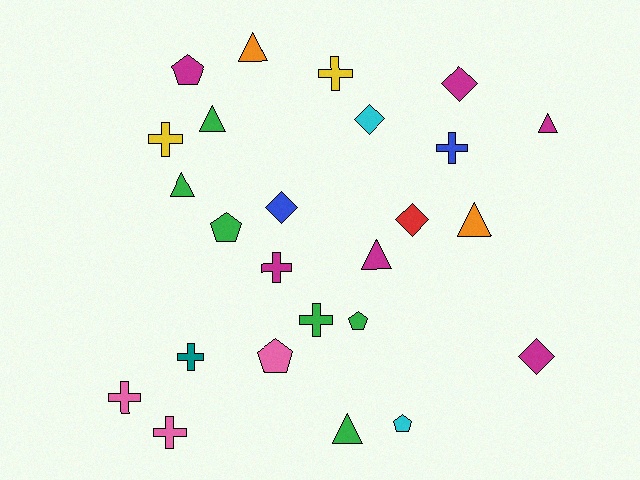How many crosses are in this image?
There are 8 crosses.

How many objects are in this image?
There are 25 objects.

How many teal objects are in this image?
There is 1 teal object.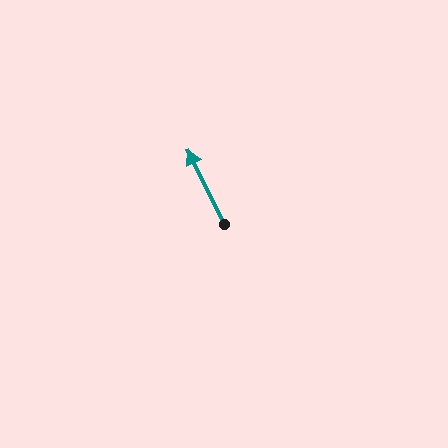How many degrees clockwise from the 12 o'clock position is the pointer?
Approximately 334 degrees.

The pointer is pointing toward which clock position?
Roughly 11 o'clock.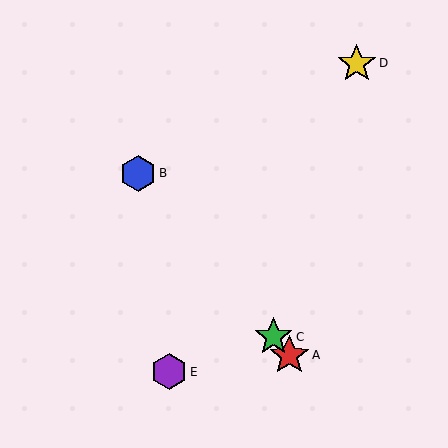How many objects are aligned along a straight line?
3 objects (A, B, C) are aligned along a straight line.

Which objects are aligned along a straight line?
Objects A, B, C are aligned along a straight line.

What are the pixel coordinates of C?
Object C is at (274, 337).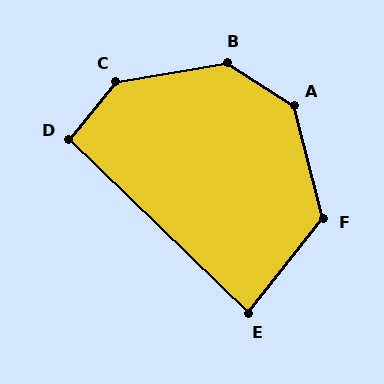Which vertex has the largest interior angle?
C, at approximately 139 degrees.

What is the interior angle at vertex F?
Approximately 127 degrees (obtuse).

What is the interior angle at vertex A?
Approximately 137 degrees (obtuse).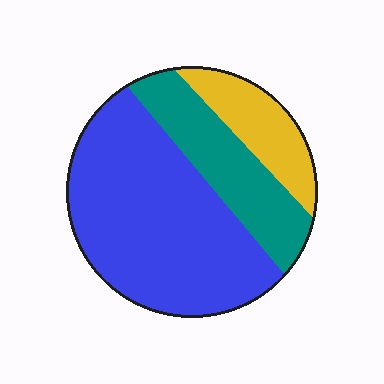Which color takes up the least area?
Yellow, at roughly 15%.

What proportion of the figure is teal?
Teal takes up about one quarter (1/4) of the figure.